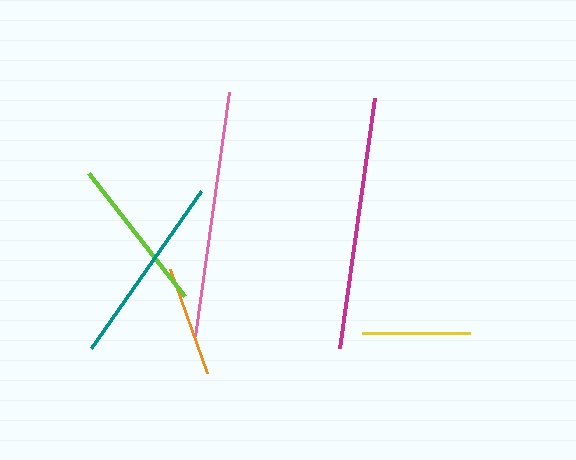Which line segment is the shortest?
The yellow line is the shortest at approximately 108 pixels.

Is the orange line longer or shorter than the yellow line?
The orange line is longer than the yellow line.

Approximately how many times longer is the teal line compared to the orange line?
The teal line is approximately 1.7 times the length of the orange line.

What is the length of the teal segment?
The teal segment is approximately 192 pixels long.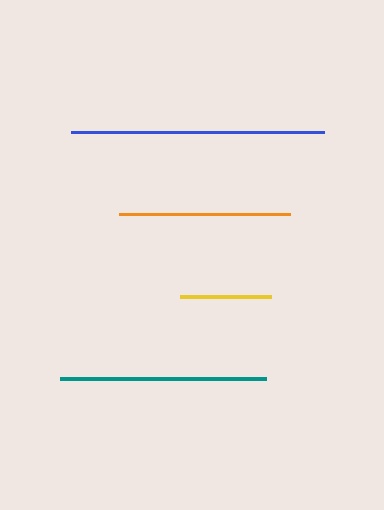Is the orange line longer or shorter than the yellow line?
The orange line is longer than the yellow line.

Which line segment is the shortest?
The yellow line is the shortest at approximately 92 pixels.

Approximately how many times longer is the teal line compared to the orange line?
The teal line is approximately 1.2 times the length of the orange line.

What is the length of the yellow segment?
The yellow segment is approximately 92 pixels long.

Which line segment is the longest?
The blue line is the longest at approximately 253 pixels.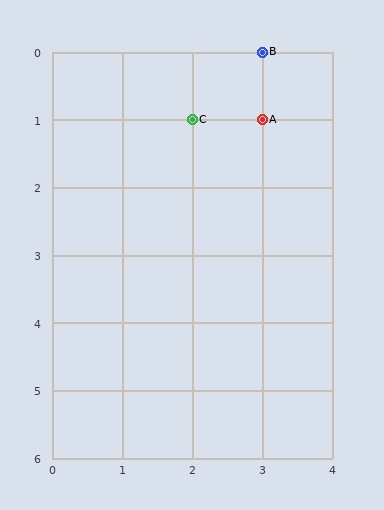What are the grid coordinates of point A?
Point A is at grid coordinates (3, 1).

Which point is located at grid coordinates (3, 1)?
Point A is at (3, 1).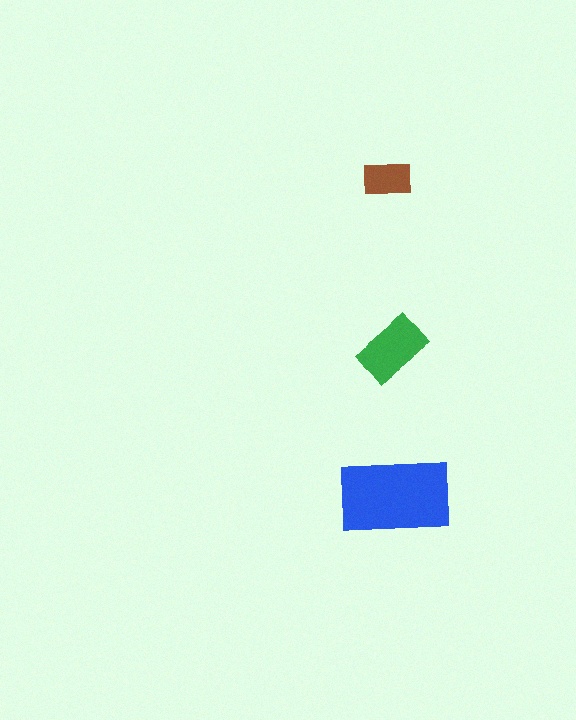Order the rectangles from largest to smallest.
the blue one, the green one, the brown one.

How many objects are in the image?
There are 3 objects in the image.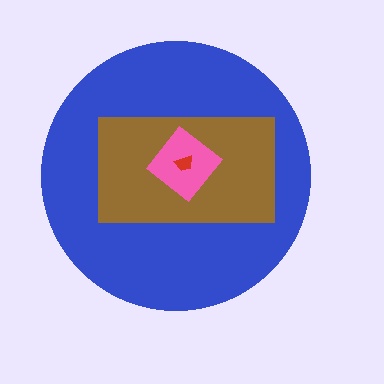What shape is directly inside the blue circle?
The brown rectangle.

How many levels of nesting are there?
4.